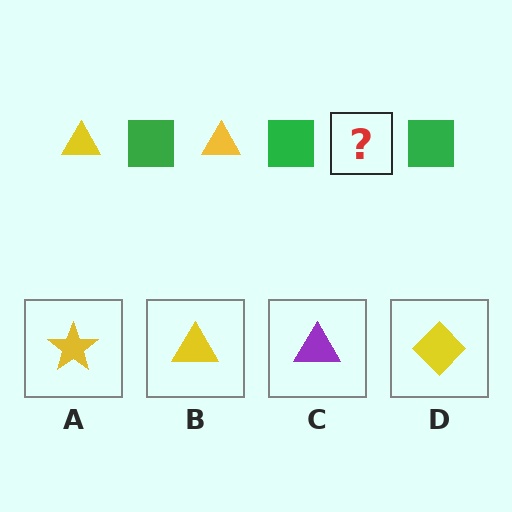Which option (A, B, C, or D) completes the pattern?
B.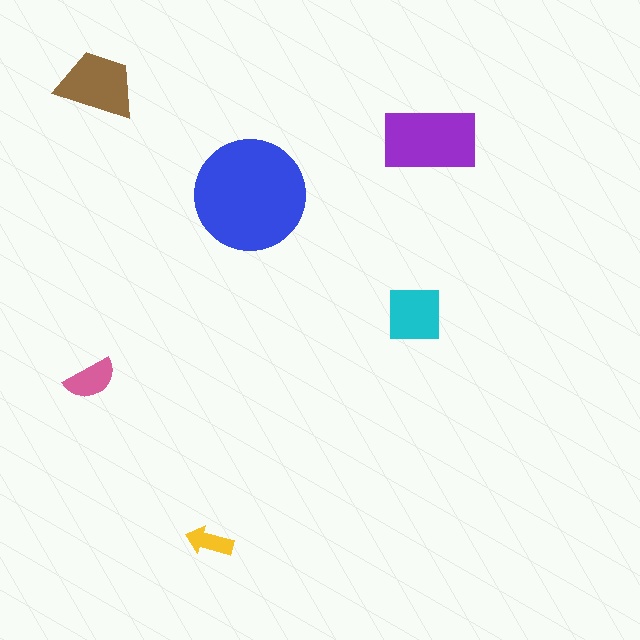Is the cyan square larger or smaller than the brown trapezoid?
Smaller.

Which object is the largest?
The blue circle.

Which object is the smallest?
The yellow arrow.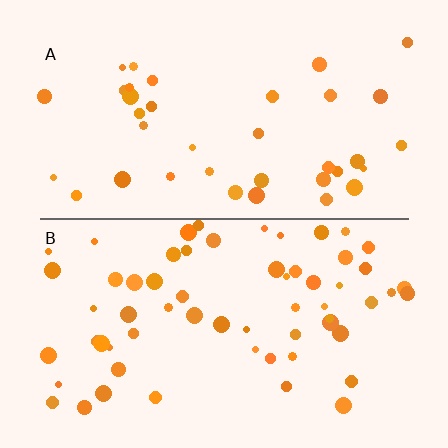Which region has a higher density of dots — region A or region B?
B (the bottom).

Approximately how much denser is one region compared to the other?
Approximately 1.7× — region B over region A.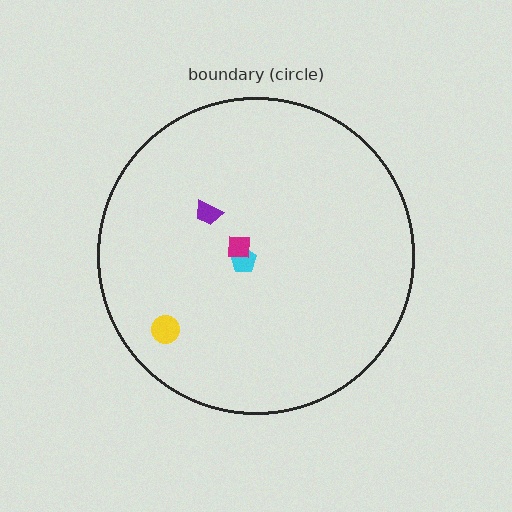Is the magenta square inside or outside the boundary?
Inside.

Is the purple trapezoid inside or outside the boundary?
Inside.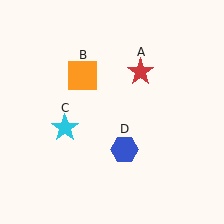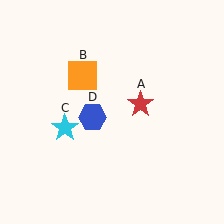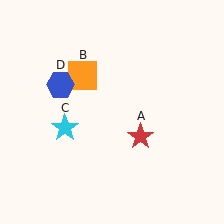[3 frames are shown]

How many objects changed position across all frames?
2 objects changed position: red star (object A), blue hexagon (object D).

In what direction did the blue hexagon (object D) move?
The blue hexagon (object D) moved up and to the left.